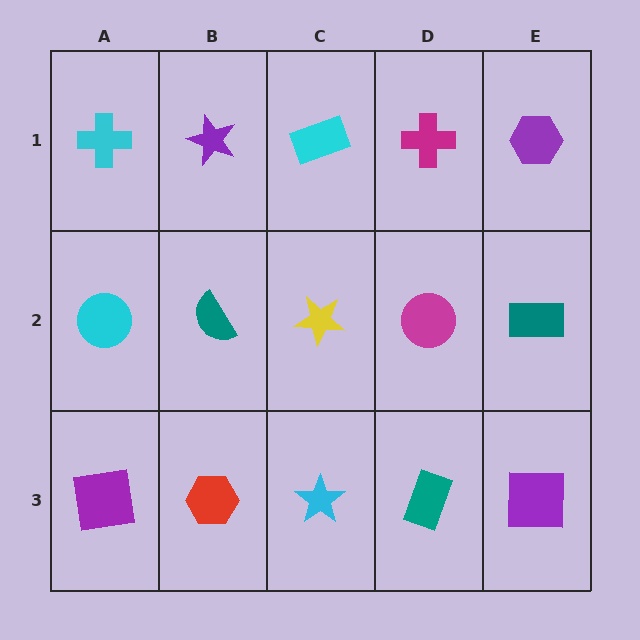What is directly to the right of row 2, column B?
A yellow star.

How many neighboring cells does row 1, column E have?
2.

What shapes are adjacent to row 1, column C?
A yellow star (row 2, column C), a purple star (row 1, column B), a magenta cross (row 1, column D).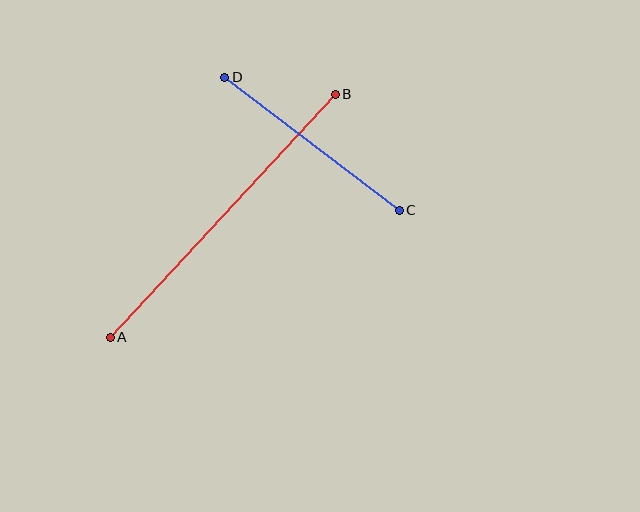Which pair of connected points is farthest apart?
Points A and B are farthest apart.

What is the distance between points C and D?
The distance is approximately 219 pixels.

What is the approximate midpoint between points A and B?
The midpoint is at approximately (223, 216) pixels.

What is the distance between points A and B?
The distance is approximately 331 pixels.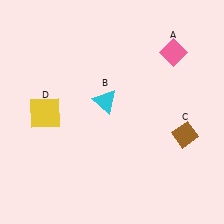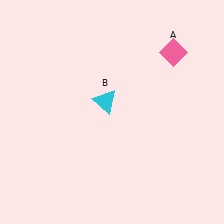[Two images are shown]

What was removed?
The brown diamond (C), the yellow square (D) were removed in Image 2.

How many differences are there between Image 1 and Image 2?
There are 2 differences between the two images.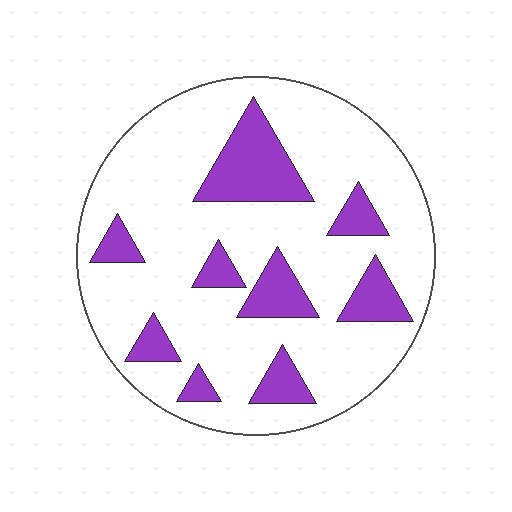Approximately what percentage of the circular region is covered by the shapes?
Approximately 20%.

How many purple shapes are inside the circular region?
9.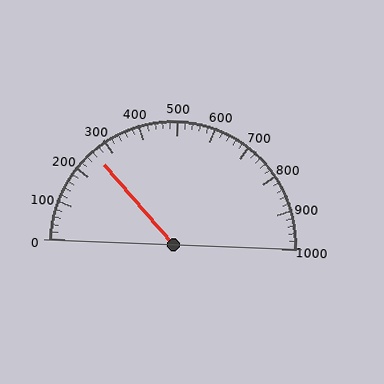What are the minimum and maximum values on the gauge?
The gauge ranges from 0 to 1000.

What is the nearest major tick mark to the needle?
The nearest major tick mark is 300.